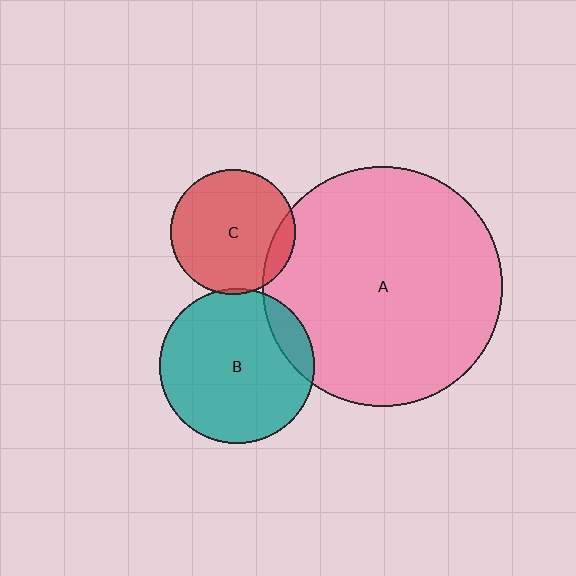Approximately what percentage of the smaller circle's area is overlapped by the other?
Approximately 10%.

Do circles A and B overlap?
Yes.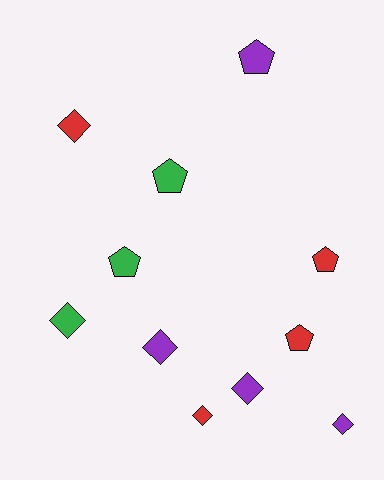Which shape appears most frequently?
Diamond, with 6 objects.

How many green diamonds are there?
There is 1 green diamond.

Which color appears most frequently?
Red, with 4 objects.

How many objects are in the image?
There are 11 objects.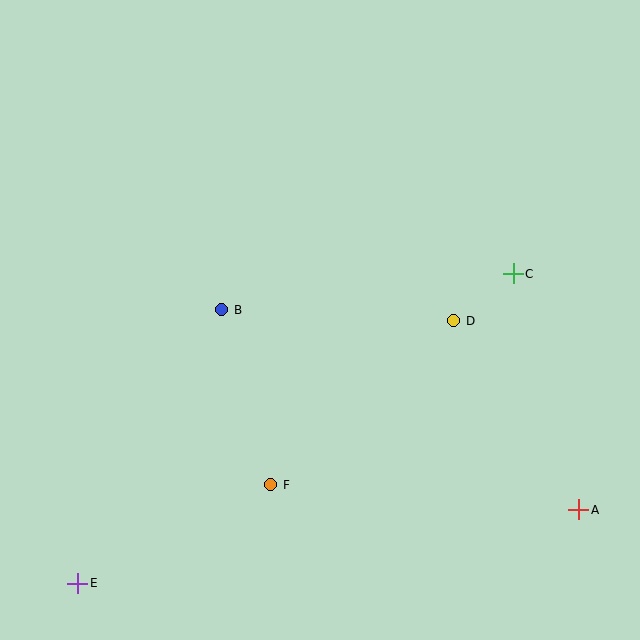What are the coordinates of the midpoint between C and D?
The midpoint between C and D is at (483, 297).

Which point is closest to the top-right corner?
Point C is closest to the top-right corner.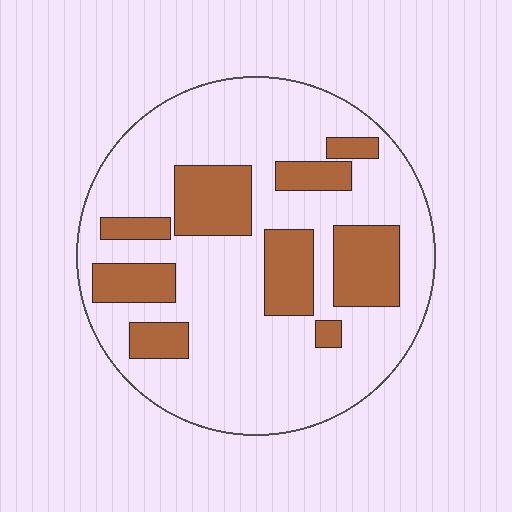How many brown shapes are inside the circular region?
9.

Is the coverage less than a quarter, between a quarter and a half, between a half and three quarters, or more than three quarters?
Between a quarter and a half.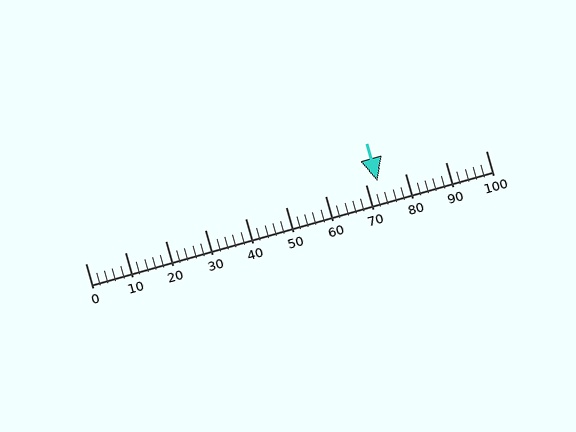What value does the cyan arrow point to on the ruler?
The cyan arrow points to approximately 73.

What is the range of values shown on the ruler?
The ruler shows values from 0 to 100.